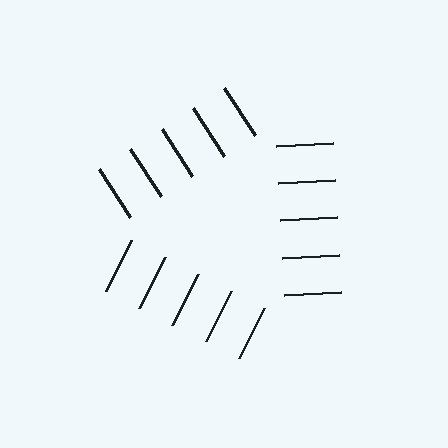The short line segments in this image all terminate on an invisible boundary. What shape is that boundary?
An illusory triangle — the line segments terminate on its edges but no continuous stroke is drawn.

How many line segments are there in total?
15 — 5 along each of the 3 edges.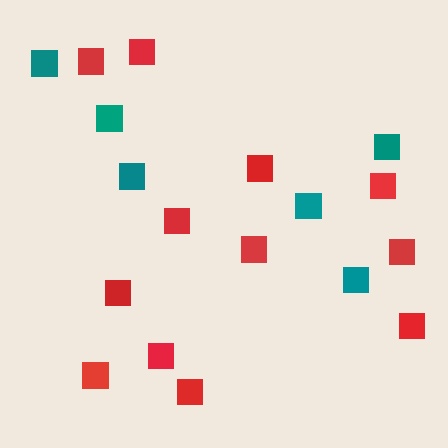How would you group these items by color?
There are 2 groups: one group of red squares (12) and one group of teal squares (6).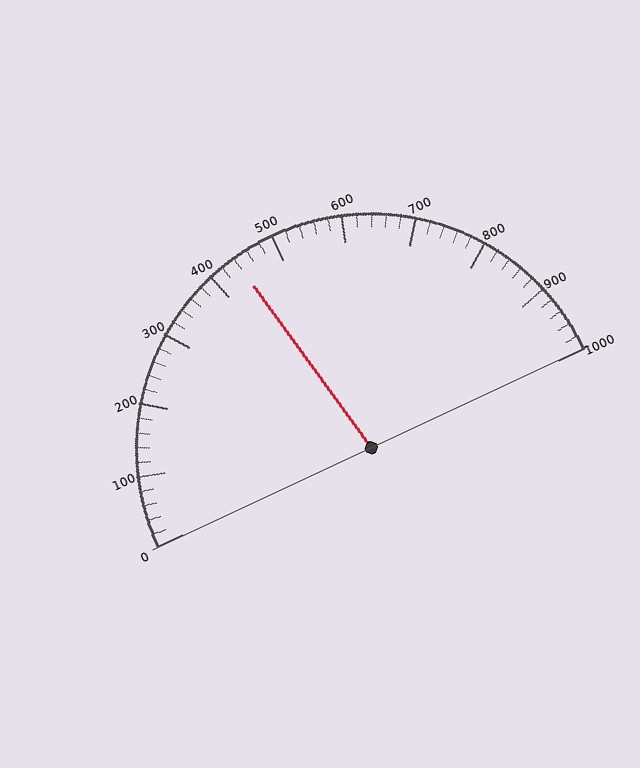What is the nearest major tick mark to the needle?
The nearest major tick mark is 400.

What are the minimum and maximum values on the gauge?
The gauge ranges from 0 to 1000.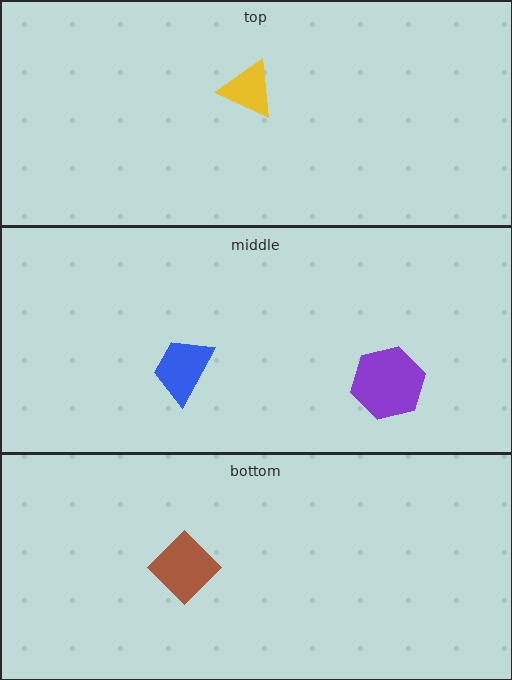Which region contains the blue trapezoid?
The middle region.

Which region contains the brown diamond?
The bottom region.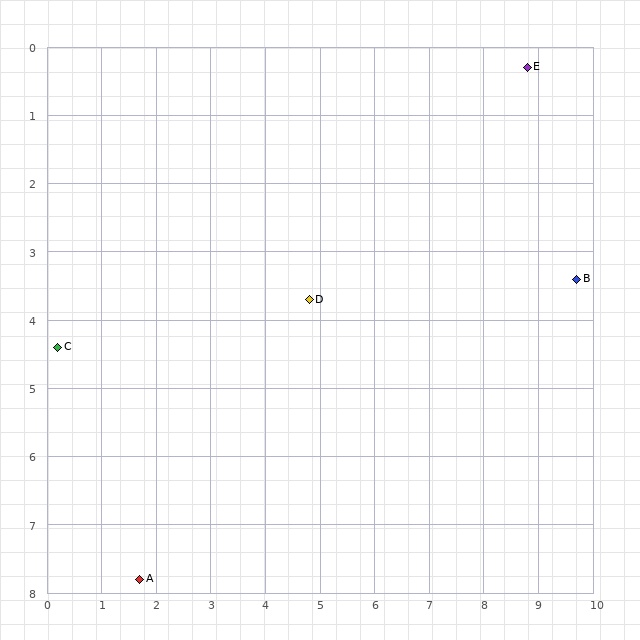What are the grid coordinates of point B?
Point B is at approximately (9.7, 3.4).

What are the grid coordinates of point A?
Point A is at approximately (1.7, 7.8).